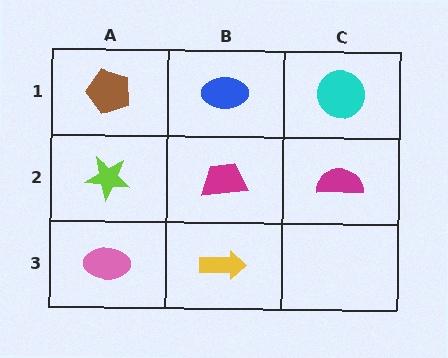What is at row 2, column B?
A magenta trapezoid.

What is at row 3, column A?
A pink ellipse.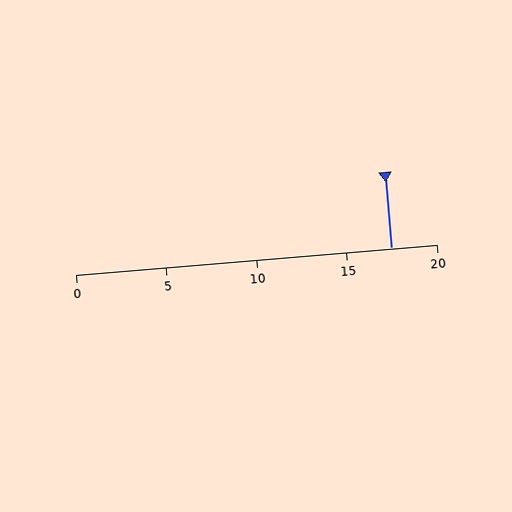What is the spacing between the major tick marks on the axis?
The major ticks are spaced 5 apart.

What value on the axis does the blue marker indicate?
The marker indicates approximately 17.5.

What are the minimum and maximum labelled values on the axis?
The axis runs from 0 to 20.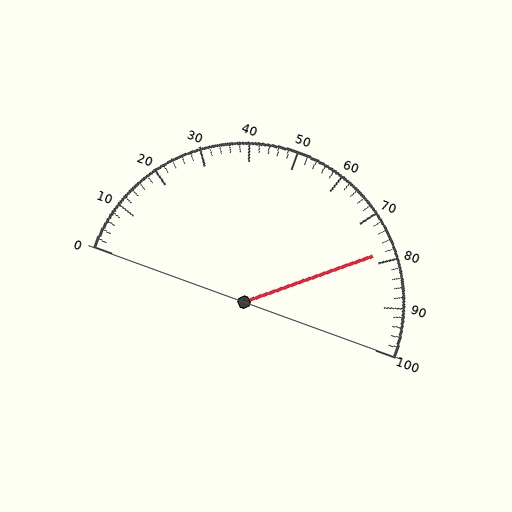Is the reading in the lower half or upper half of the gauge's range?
The reading is in the upper half of the range (0 to 100).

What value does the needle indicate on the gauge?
The needle indicates approximately 78.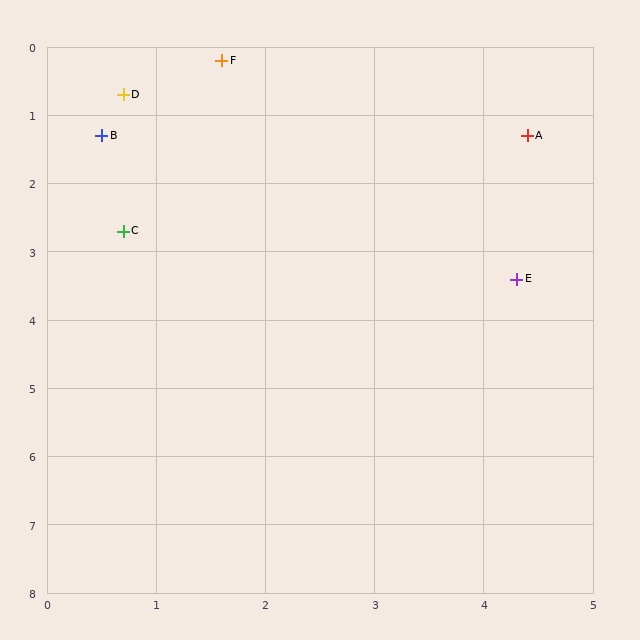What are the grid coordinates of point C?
Point C is at approximately (0.7, 2.7).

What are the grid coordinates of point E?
Point E is at approximately (4.3, 3.4).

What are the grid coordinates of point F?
Point F is at approximately (1.6, 0.2).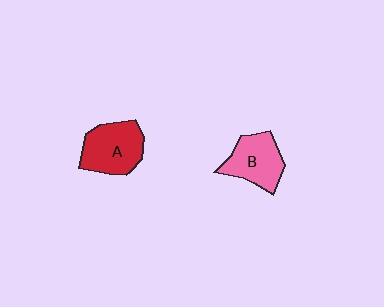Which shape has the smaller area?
Shape B (pink).